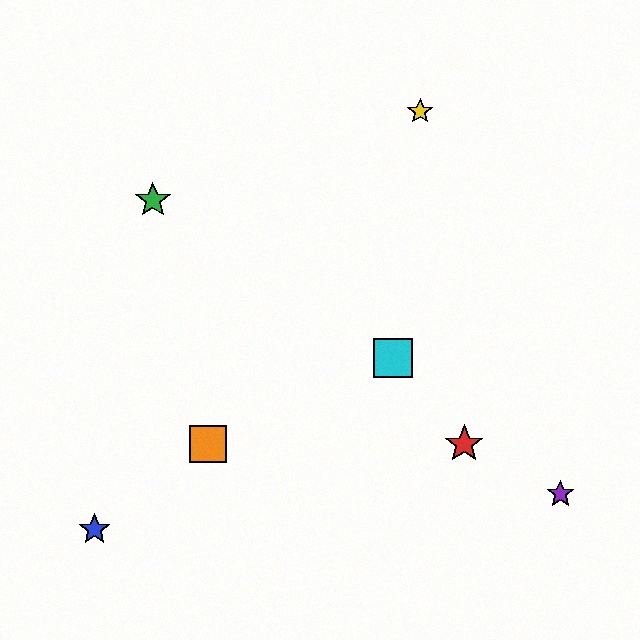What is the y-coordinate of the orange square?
The orange square is at y≈444.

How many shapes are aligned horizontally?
2 shapes (the red star, the orange square) are aligned horizontally.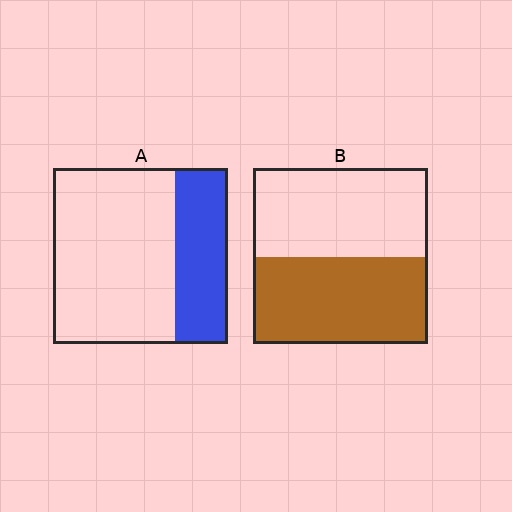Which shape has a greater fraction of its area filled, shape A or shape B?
Shape B.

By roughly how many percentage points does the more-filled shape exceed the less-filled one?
By roughly 20 percentage points (B over A).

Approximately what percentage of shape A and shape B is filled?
A is approximately 30% and B is approximately 50%.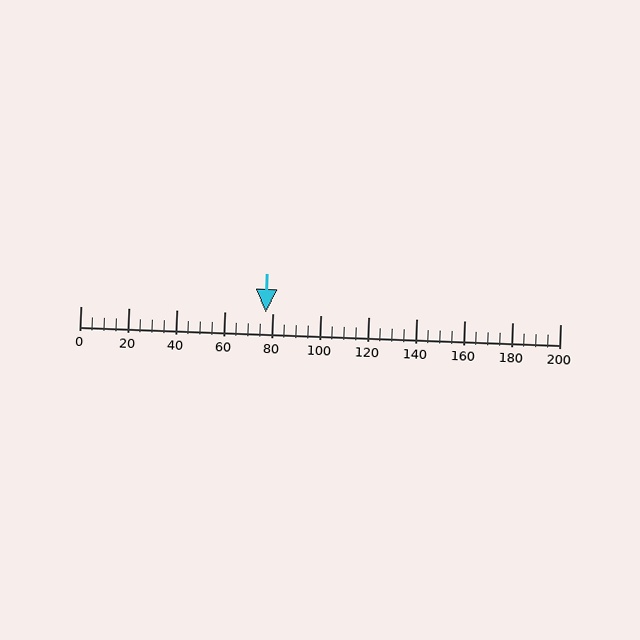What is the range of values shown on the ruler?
The ruler shows values from 0 to 200.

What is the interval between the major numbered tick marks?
The major tick marks are spaced 20 units apart.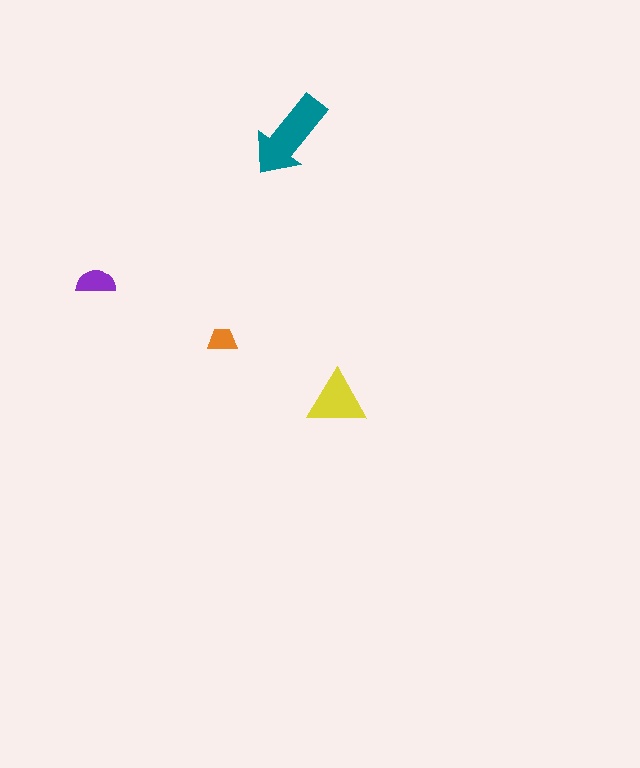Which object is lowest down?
The yellow triangle is bottommost.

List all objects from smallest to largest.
The orange trapezoid, the purple semicircle, the yellow triangle, the teal arrow.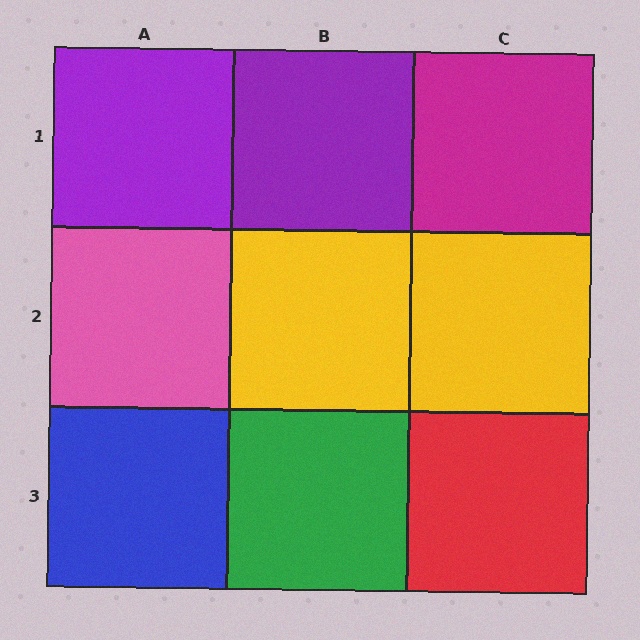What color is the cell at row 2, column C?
Yellow.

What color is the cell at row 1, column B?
Purple.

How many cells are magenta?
1 cell is magenta.